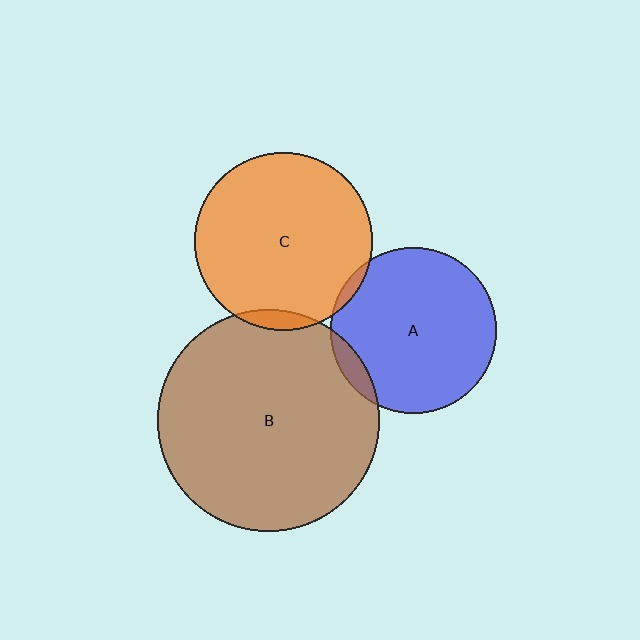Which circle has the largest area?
Circle B (brown).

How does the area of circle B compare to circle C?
Approximately 1.6 times.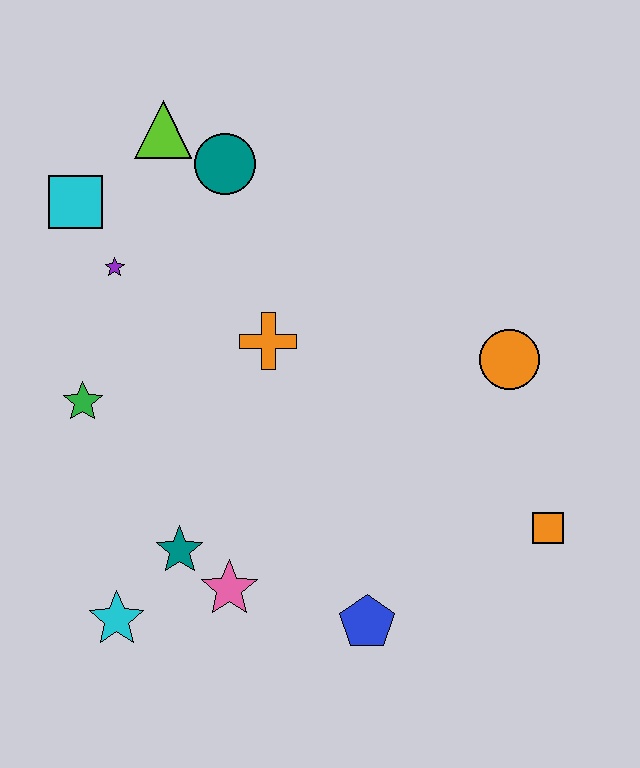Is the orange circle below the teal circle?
Yes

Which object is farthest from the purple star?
The orange square is farthest from the purple star.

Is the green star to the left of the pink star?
Yes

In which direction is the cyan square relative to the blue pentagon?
The cyan square is above the blue pentagon.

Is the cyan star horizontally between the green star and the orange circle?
Yes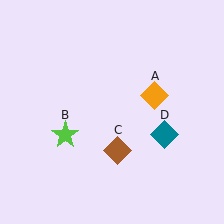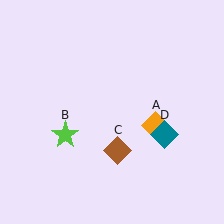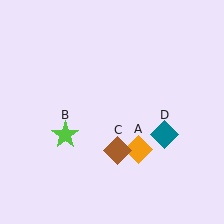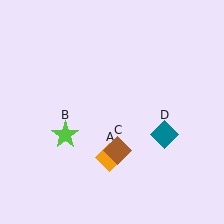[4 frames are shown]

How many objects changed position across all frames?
1 object changed position: orange diamond (object A).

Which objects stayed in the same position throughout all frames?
Lime star (object B) and brown diamond (object C) and teal diamond (object D) remained stationary.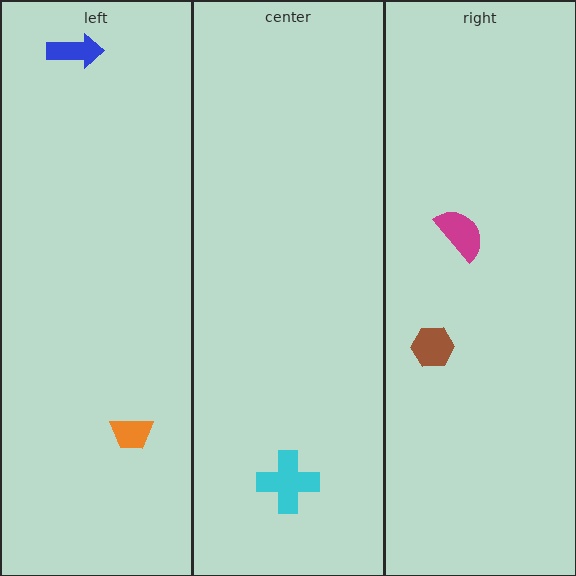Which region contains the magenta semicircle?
The right region.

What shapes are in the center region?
The cyan cross.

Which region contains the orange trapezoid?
The left region.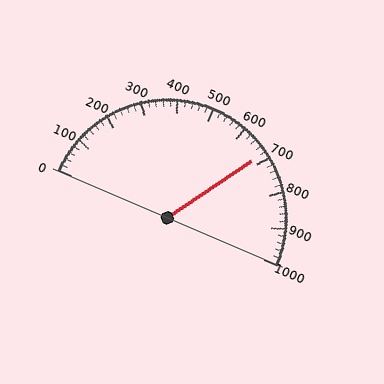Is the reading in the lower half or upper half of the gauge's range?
The reading is in the upper half of the range (0 to 1000).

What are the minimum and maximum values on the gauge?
The gauge ranges from 0 to 1000.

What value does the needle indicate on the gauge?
The needle indicates approximately 680.